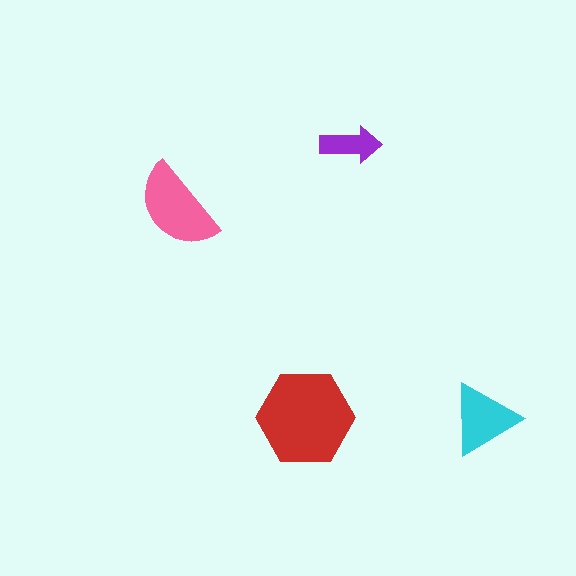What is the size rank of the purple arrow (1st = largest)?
4th.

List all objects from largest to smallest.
The red hexagon, the pink semicircle, the cyan triangle, the purple arrow.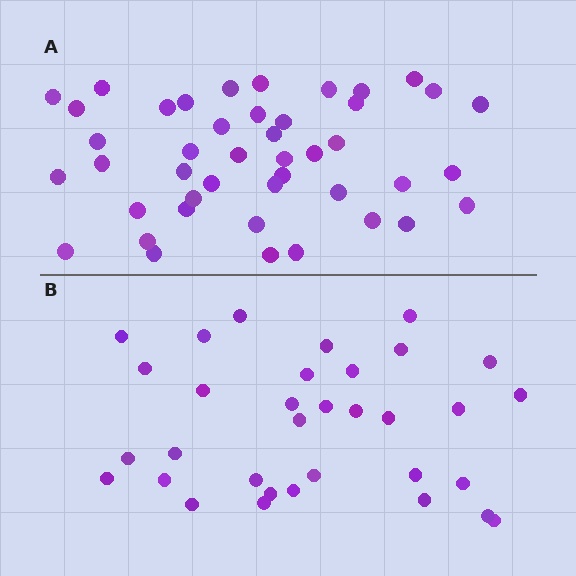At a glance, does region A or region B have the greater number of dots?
Region A (the top region) has more dots.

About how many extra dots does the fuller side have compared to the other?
Region A has roughly 12 or so more dots than region B.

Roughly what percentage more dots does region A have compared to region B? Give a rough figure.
About 35% more.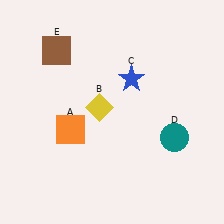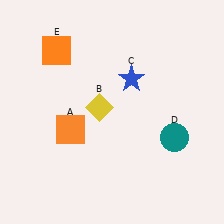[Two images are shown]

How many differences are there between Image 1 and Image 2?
There is 1 difference between the two images.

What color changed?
The square (E) changed from brown in Image 1 to orange in Image 2.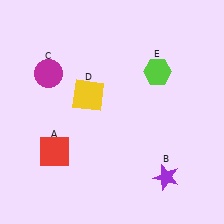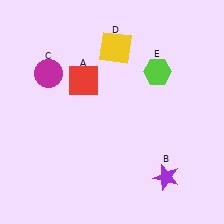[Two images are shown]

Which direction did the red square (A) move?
The red square (A) moved up.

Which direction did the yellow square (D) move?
The yellow square (D) moved up.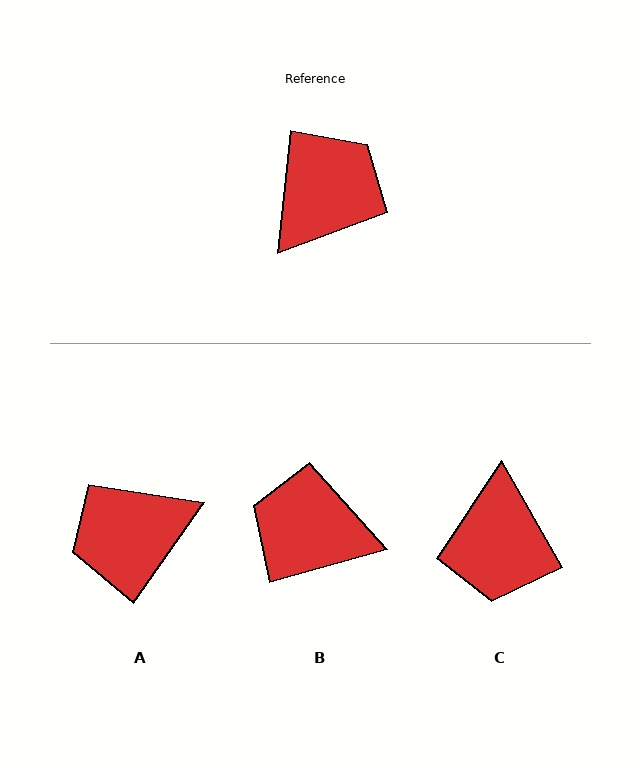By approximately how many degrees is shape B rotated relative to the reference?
Approximately 112 degrees counter-clockwise.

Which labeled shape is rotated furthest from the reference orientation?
A, about 150 degrees away.